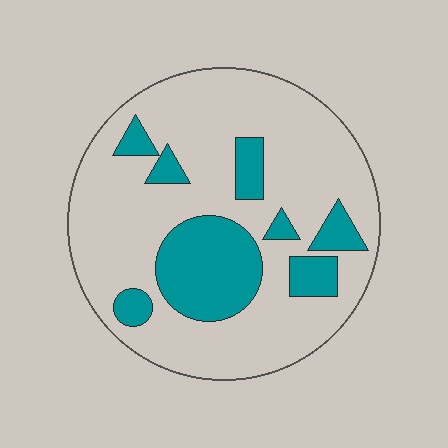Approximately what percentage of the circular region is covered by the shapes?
Approximately 25%.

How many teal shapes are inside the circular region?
8.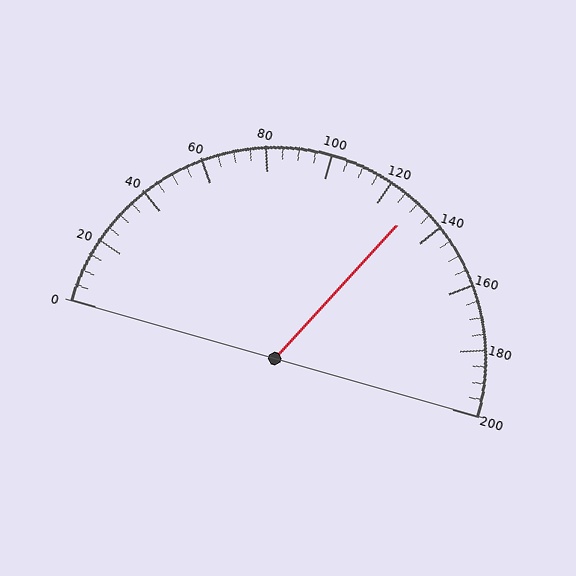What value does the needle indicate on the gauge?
The needle indicates approximately 130.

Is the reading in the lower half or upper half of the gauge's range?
The reading is in the upper half of the range (0 to 200).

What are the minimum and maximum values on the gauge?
The gauge ranges from 0 to 200.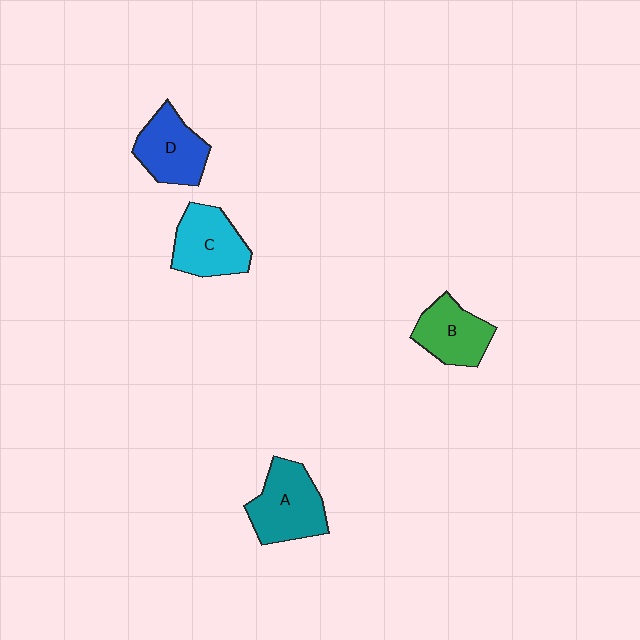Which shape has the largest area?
Shape A (teal).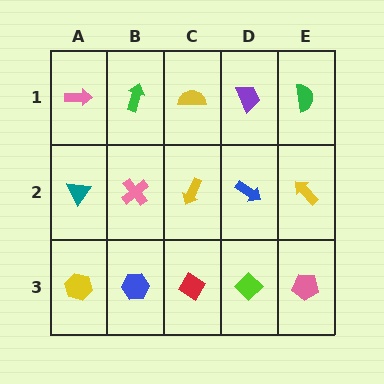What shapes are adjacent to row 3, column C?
A yellow arrow (row 2, column C), a blue hexagon (row 3, column B), a lime diamond (row 3, column D).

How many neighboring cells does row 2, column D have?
4.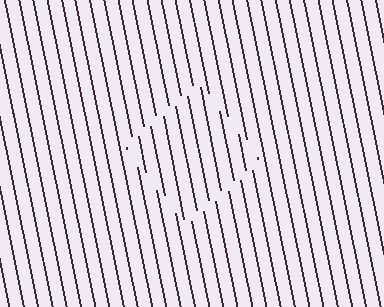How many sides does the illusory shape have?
4 sides — the line-ends trace a square.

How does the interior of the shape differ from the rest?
The interior of the shape contains the same grating, shifted by half a period — the contour is defined by the phase discontinuity where line-ends from the inner and outer gratings abut.